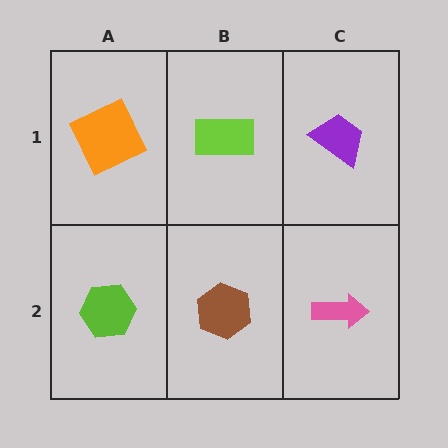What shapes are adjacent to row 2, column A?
An orange square (row 1, column A), a brown hexagon (row 2, column B).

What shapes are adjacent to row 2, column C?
A purple trapezoid (row 1, column C), a brown hexagon (row 2, column B).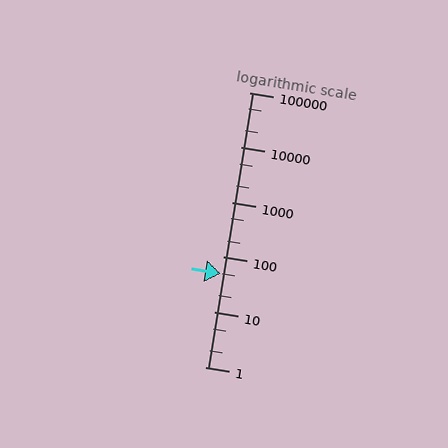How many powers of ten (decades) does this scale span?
The scale spans 5 decades, from 1 to 100000.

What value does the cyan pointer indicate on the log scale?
The pointer indicates approximately 50.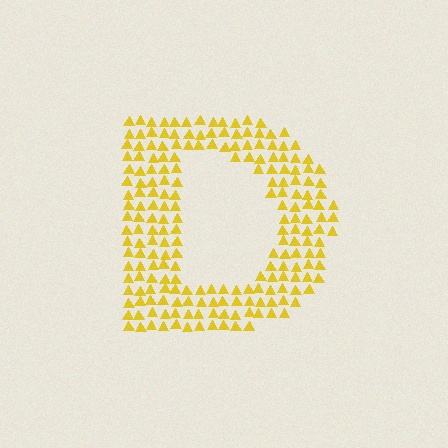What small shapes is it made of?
It is made of small triangles.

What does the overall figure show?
The overall figure shows the letter D.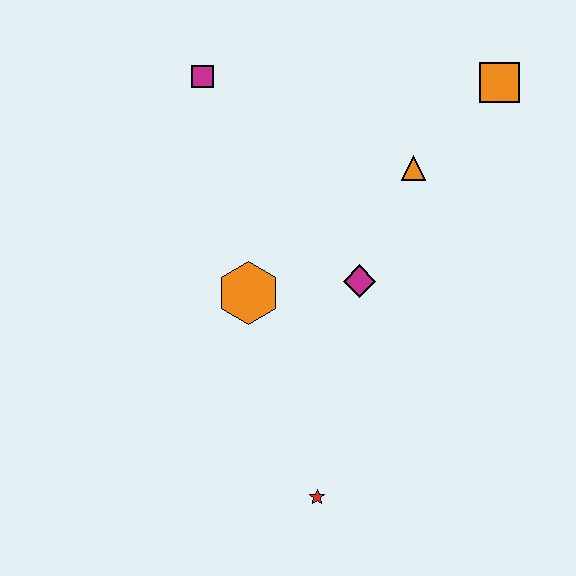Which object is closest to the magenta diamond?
The orange hexagon is closest to the magenta diamond.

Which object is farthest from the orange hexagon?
The orange square is farthest from the orange hexagon.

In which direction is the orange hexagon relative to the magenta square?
The orange hexagon is below the magenta square.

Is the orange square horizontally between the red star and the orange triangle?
No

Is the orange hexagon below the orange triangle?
Yes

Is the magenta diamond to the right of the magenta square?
Yes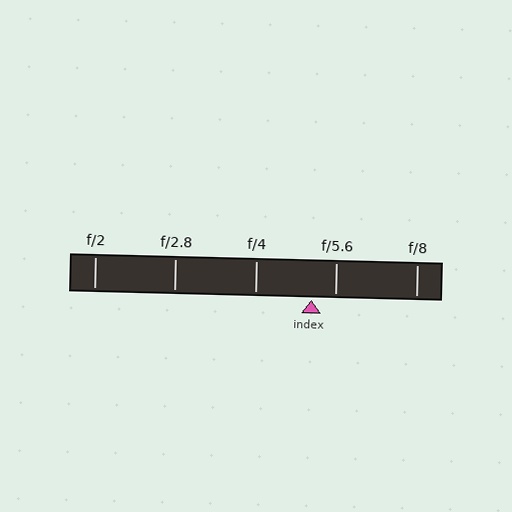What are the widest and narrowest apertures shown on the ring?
The widest aperture shown is f/2 and the narrowest is f/8.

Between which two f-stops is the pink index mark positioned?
The index mark is between f/4 and f/5.6.